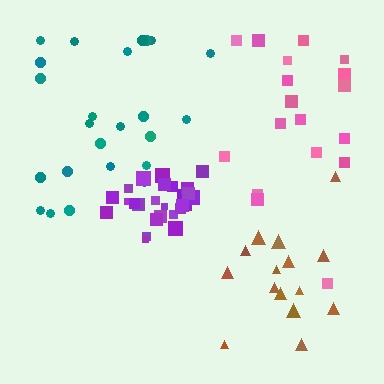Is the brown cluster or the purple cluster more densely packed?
Purple.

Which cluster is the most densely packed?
Purple.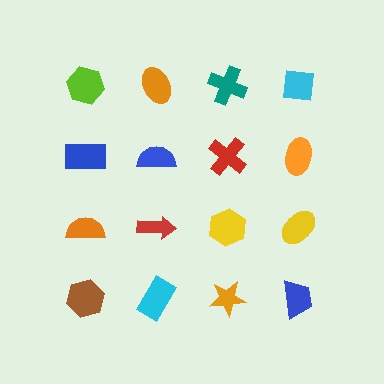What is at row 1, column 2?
An orange ellipse.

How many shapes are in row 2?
4 shapes.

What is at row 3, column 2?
A red arrow.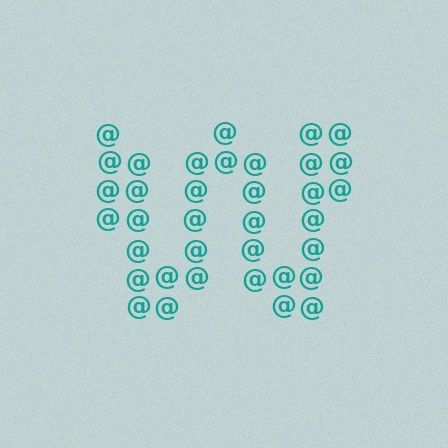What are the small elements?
The small elements are at signs.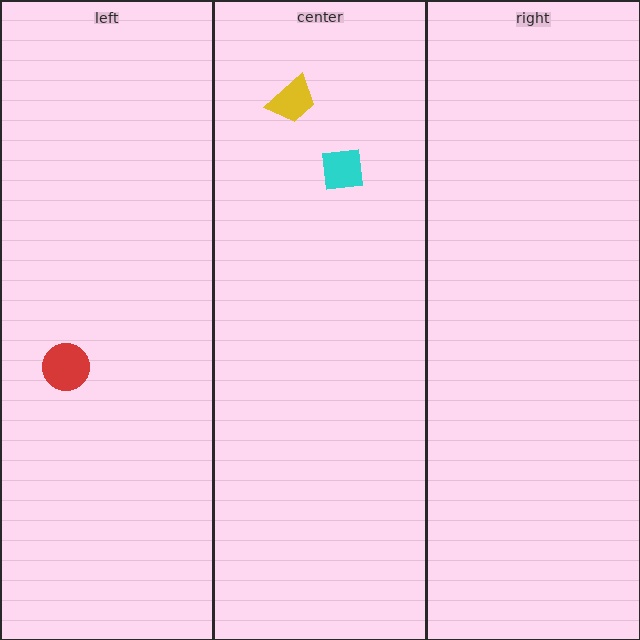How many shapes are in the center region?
2.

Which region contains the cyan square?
The center region.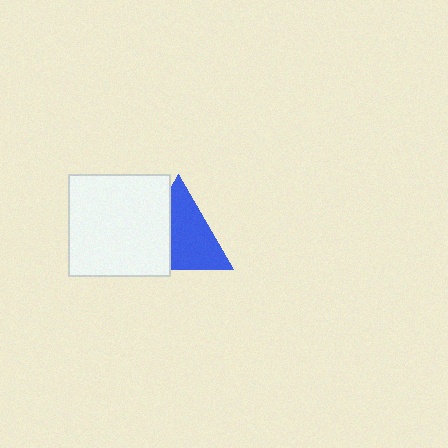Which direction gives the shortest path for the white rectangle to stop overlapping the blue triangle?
Moving left gives the shortest separation.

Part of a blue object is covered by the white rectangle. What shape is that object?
It is a triangle.